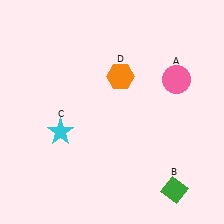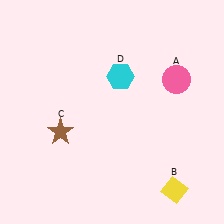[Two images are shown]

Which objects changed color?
B changed from green to yellow. C changed from cyan to brown. D changed from orange to cyan.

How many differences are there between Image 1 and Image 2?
There are 3 differences between the two images.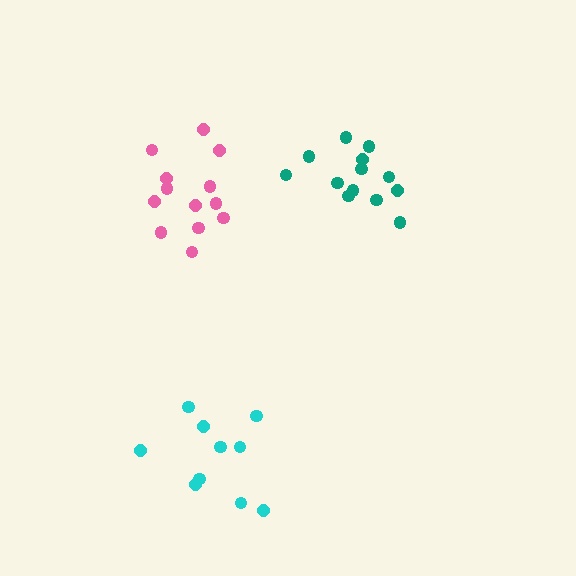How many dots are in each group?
Group 1: 13 dots, Group 2: 10 dots, Group 3: 13 dots (36 total).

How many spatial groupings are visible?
There are 3 spatial groupings.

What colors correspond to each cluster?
The clusters are colored: teal, cyan, pink.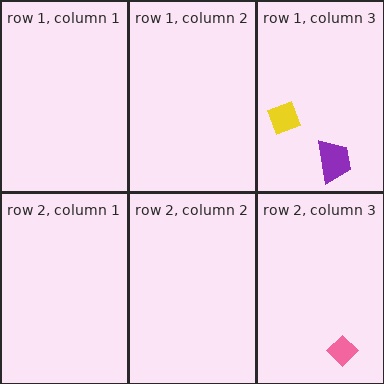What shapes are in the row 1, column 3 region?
The purple trapezoid, the yellow square.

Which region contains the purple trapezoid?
The row 1, column 3 region.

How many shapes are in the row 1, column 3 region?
2.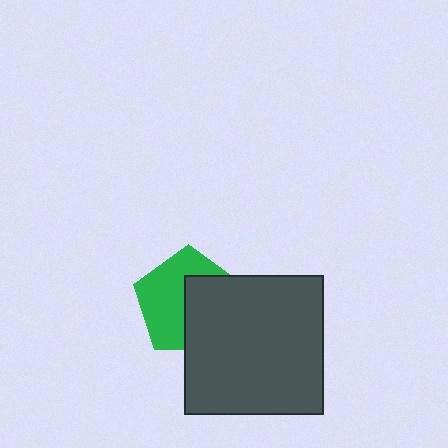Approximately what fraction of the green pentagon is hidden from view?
Roughly 46% of the green pentagon is hidden behind the dark gray square.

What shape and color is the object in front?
The object in front is a dark gray square.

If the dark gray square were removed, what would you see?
You would see the complete green pentagon.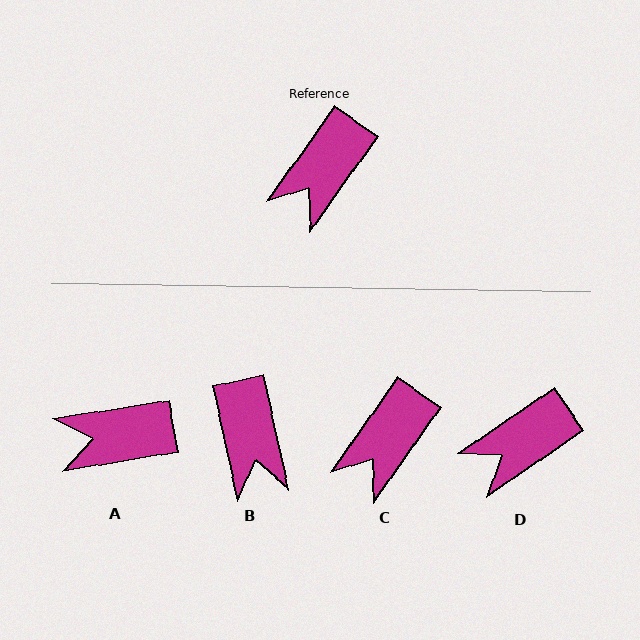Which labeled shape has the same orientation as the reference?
C.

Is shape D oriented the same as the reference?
No, it is off by about 20 degrees.